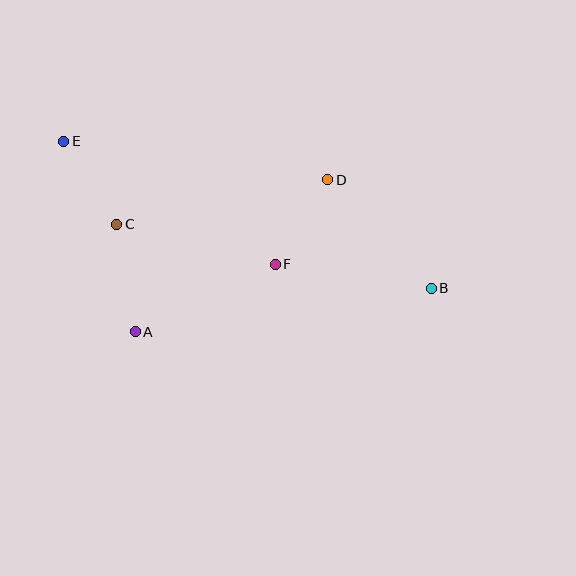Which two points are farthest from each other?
Points B and E are farthest from each other.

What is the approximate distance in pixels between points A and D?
The distance between A and D is approximately 246 pixels.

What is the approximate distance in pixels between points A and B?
The distance between A and B is approximately 299 pixels.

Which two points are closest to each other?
Points C and E are closest to each other.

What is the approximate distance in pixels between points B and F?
The distance between B and F is approximately 158 pixels.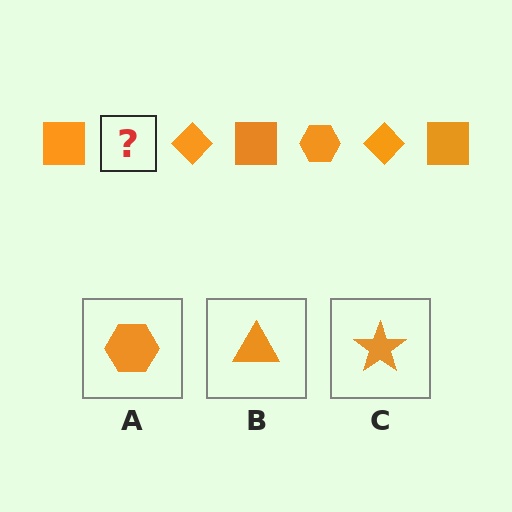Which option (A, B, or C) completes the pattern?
A.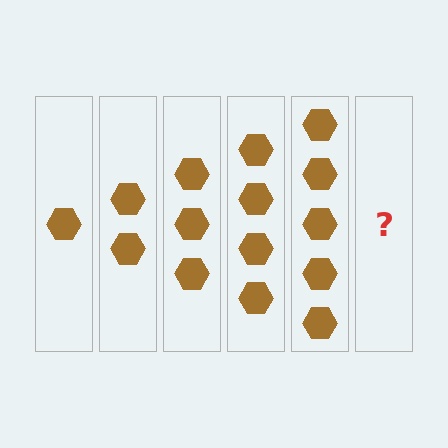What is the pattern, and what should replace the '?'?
The pattern is that each step adds one more hexagon. The '?' should be 6 hexagons.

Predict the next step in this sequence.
The next step is 6 hexagons.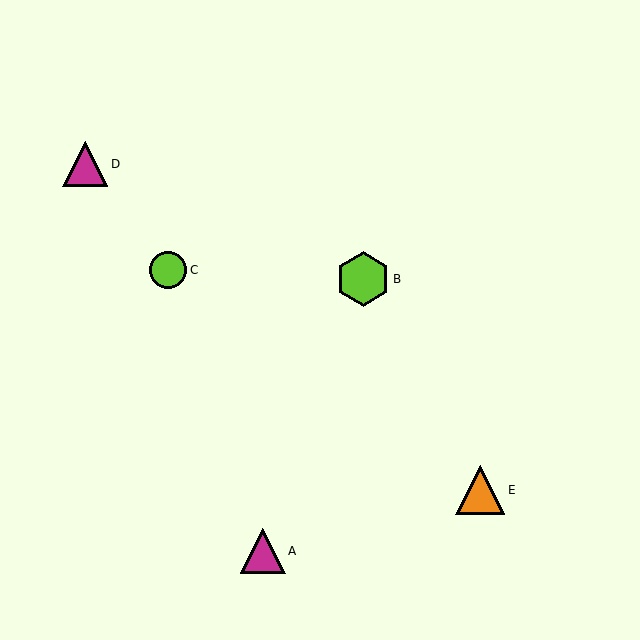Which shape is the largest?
The lime hexagon (labeled B) is the largest.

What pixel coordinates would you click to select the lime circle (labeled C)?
Click at (168, 270) to select the lime circle C.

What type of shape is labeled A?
Shape A is a magenta triangle.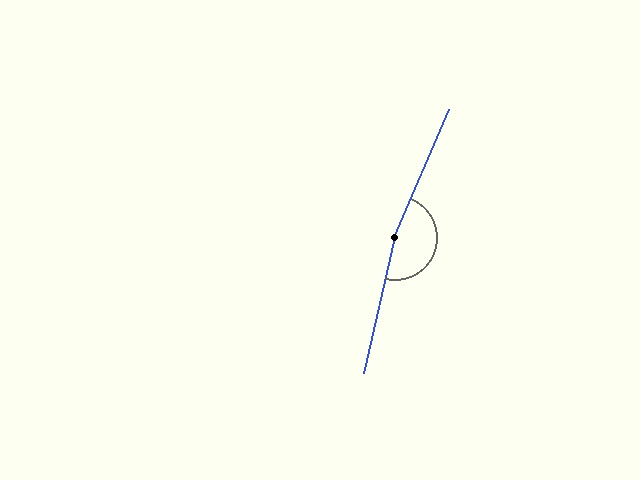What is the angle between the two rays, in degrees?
Approximately 170 degrees.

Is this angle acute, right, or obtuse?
It is obtuse.